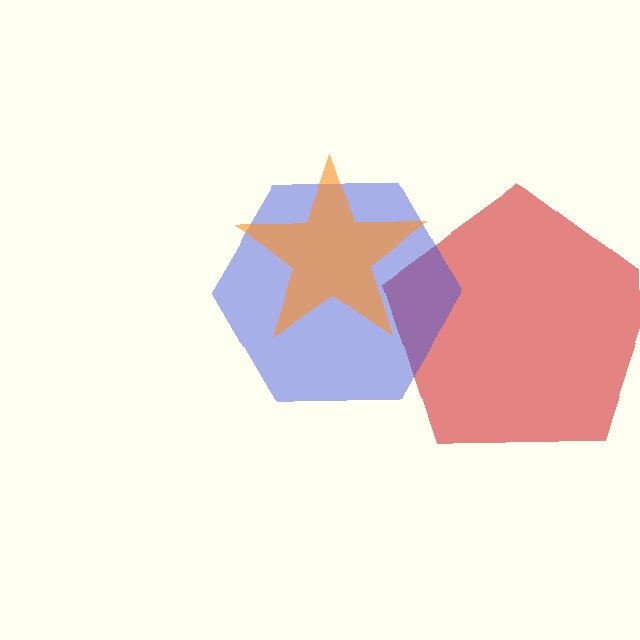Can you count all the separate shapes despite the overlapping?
Yes, there are 3 separate shapes.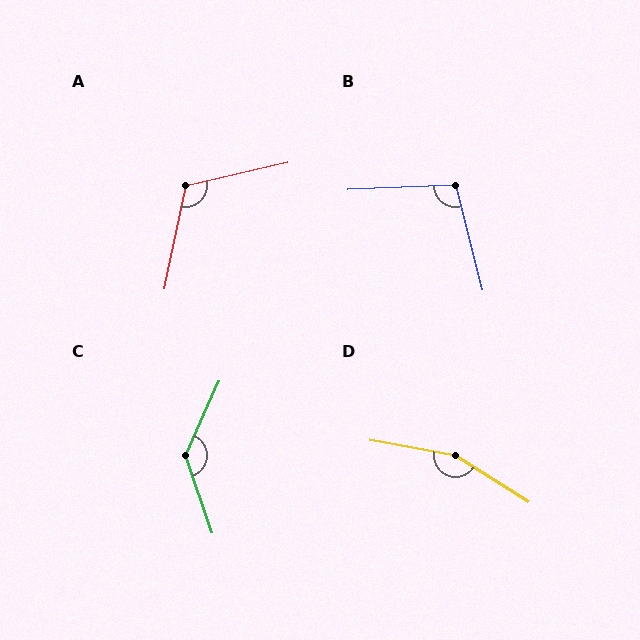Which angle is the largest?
D, at approximately 159 degrees.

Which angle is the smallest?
B, at approximately 102 degrees.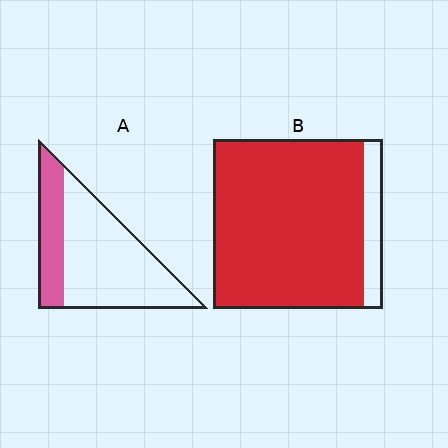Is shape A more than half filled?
No.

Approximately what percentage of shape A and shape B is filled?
A is approximately 30% and B is approximately 90%.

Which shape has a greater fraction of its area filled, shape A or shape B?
Shape B.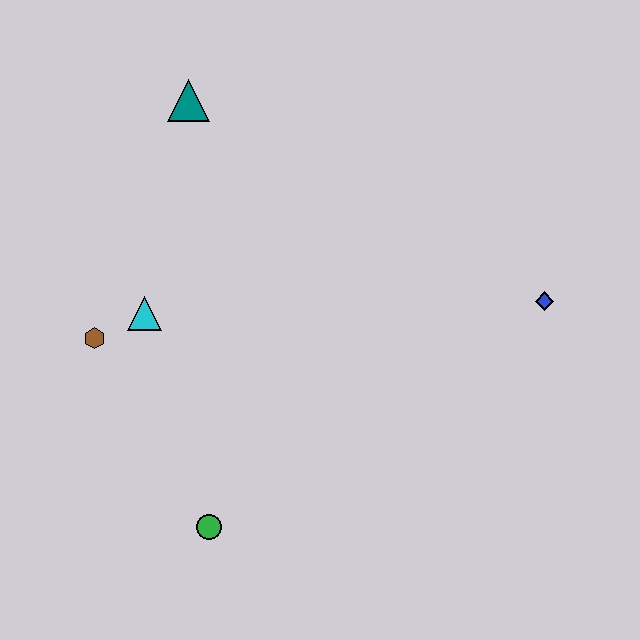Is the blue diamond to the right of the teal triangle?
Yes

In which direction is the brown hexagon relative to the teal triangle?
The brown hexagon is below the teal triangle.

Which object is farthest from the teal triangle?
The green circle is farthest from the teal triangle.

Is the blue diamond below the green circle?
No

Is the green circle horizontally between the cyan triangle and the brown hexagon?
No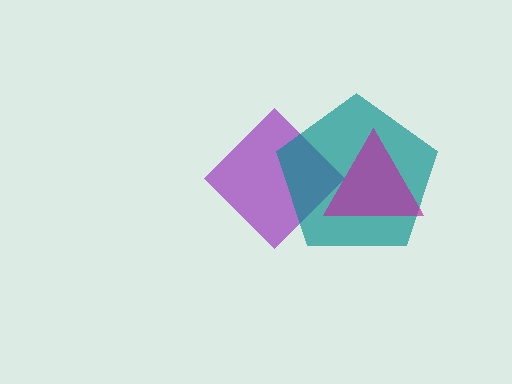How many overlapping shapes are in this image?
There are 3 overlapping shapes in the image.